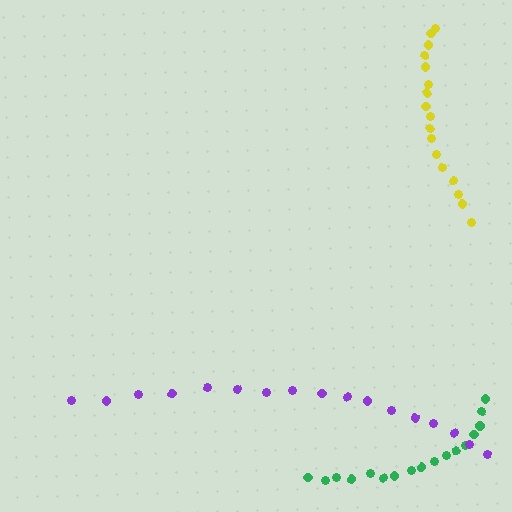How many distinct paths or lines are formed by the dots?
There are 3 distinct paths.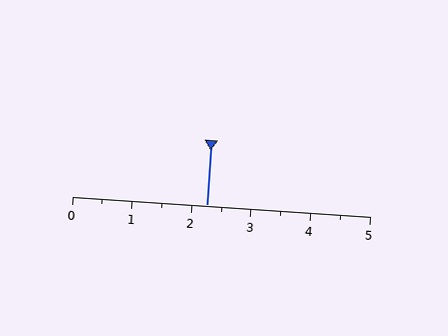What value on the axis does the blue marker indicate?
The marker indicates approximately 2.2.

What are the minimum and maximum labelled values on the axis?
The axis runs from 0 to 5.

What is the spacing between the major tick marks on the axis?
The major ticks are spaced 1 apart.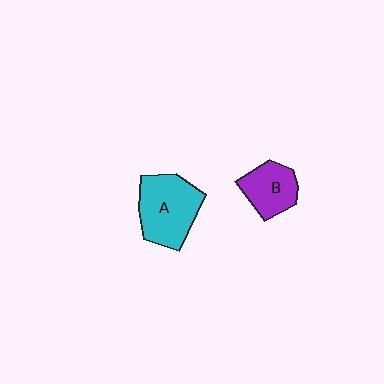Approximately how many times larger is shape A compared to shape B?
Approximately 1.6 times.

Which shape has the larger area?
Shape A (cyan).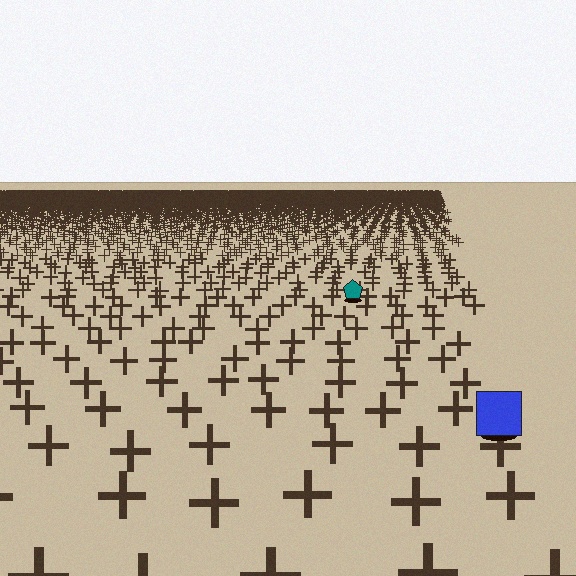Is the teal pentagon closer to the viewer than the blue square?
No. The blue square is closer — you can tell from the texture gradient: the ground texture is coarser near it.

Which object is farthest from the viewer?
The teal pentagon is farthest from the viewer. It appears smaller and the ground texture around it is denser.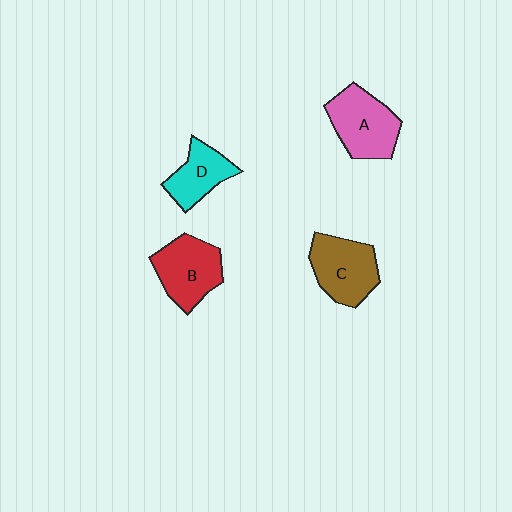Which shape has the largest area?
Shape A (pink).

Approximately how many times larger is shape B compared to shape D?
Approximately 1.3 times.